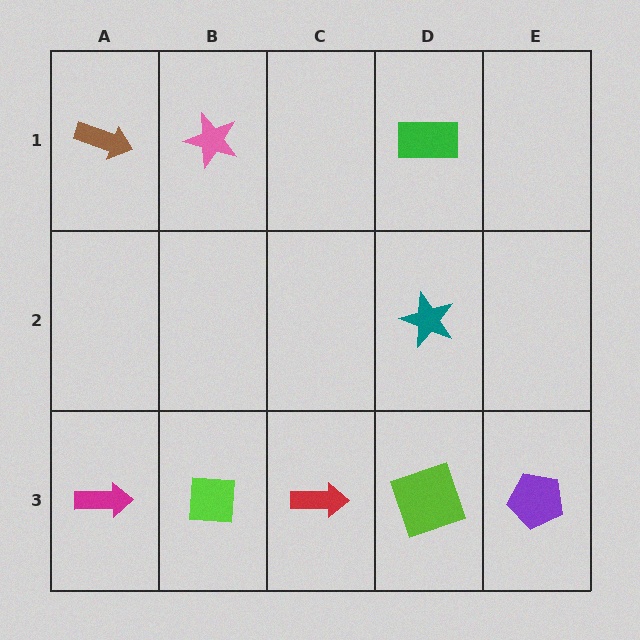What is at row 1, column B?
A pink star.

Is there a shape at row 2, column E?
No, that cell is empty.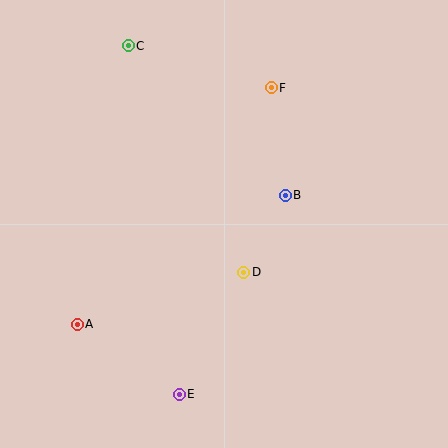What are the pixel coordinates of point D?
Point D is at (244, 272).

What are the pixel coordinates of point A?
Point A is at (77, 324).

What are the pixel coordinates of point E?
Point E is at (179, 394).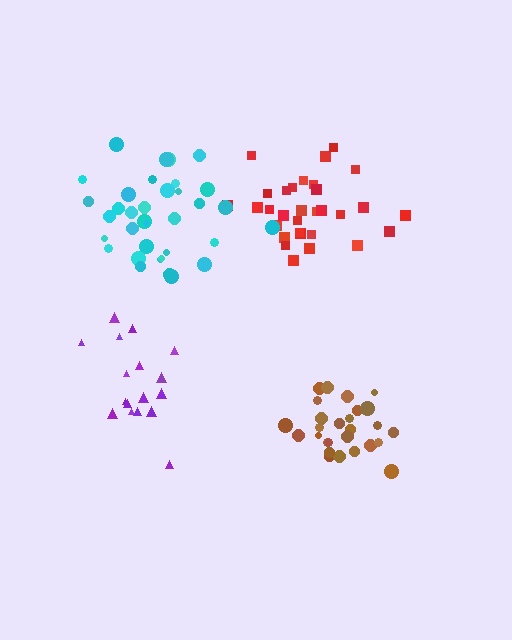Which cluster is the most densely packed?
Brown.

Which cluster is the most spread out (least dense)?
Purple.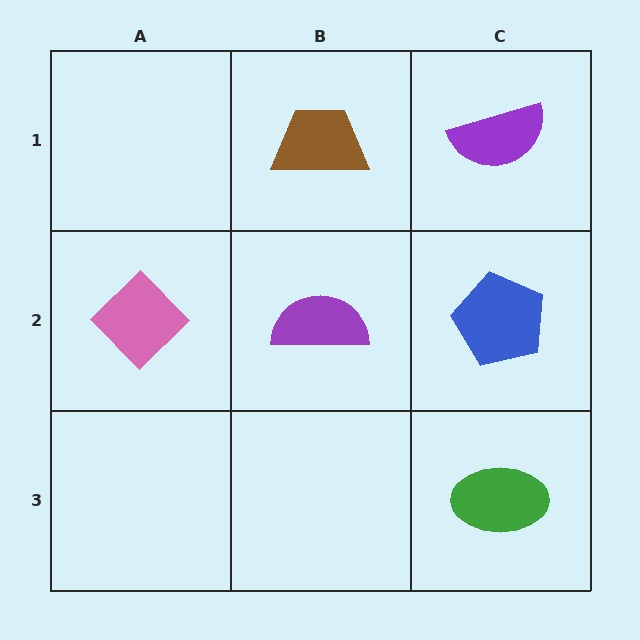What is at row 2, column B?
A purple semicircle.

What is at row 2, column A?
A pink diamond.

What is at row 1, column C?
A purple semicircle.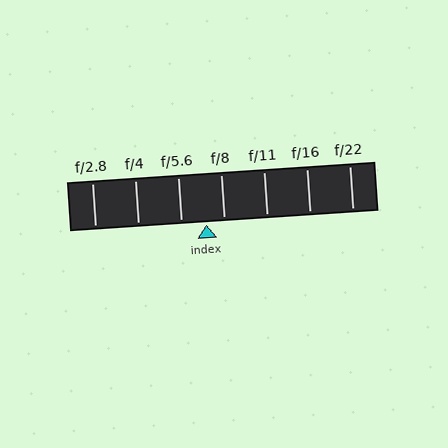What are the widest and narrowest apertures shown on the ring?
The widest aperture shown is f/2.8 and the narrowest is f/22.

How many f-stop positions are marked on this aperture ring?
There are 7 f-stop positions marked.